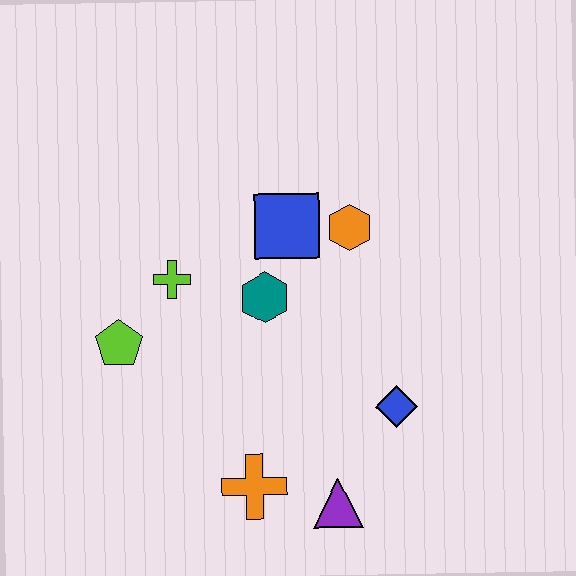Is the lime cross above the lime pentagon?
Yes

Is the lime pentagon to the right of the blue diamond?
No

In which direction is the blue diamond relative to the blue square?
The blue diamond is below the blue square.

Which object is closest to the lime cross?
The lime pentagon is closest to the lime cross.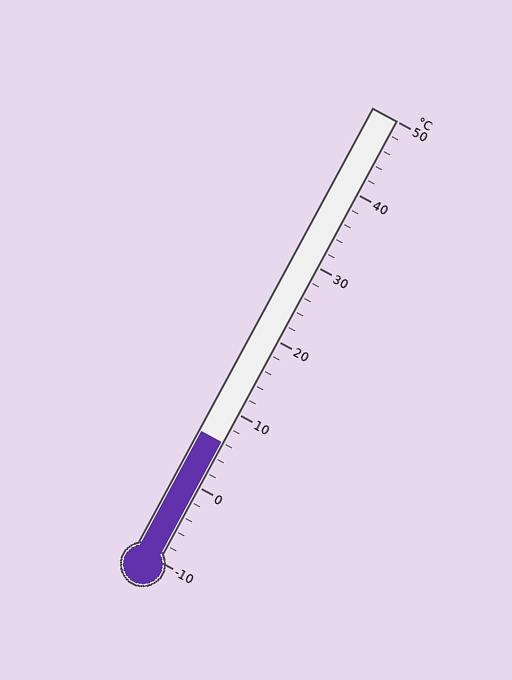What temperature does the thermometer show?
The thermometer shows approximately 6°C.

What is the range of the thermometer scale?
The thermometer scale ranges from -10°C to 50°C.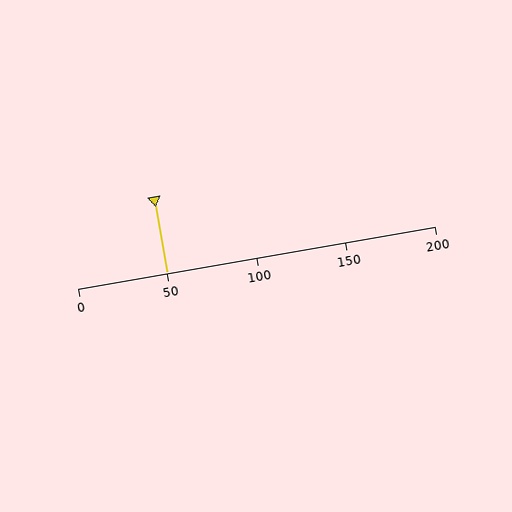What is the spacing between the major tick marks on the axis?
The major ticks are spaced 50 apart.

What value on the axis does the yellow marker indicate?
The marker indicates approximately 50.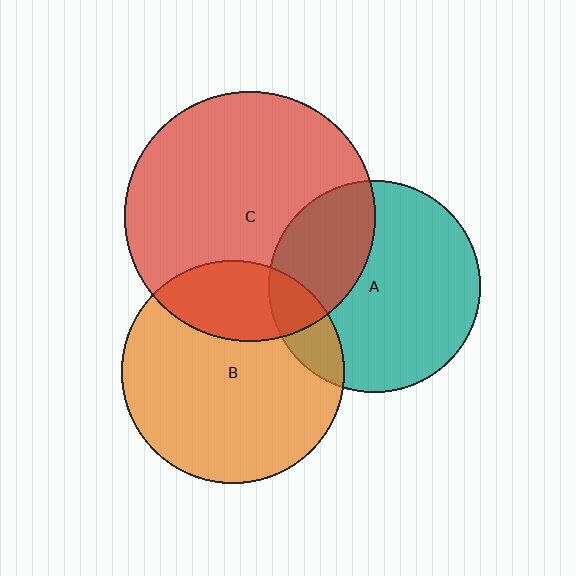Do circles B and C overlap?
Yes.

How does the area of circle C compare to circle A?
Approximately 1.4 times.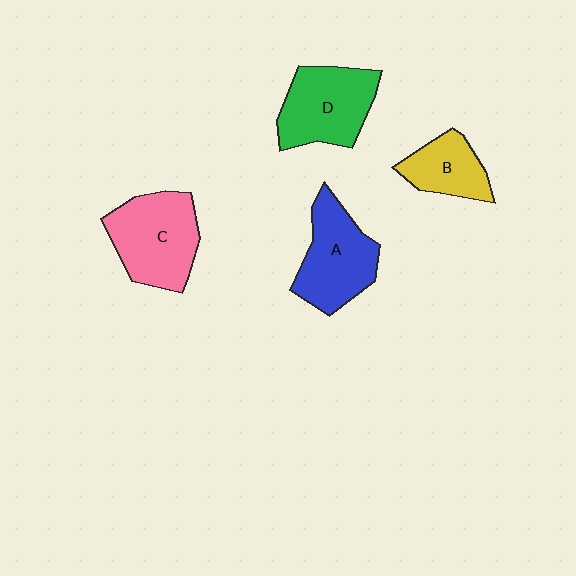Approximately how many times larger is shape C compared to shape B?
Approximately 1.7 times.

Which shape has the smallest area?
Shape B (yellow).